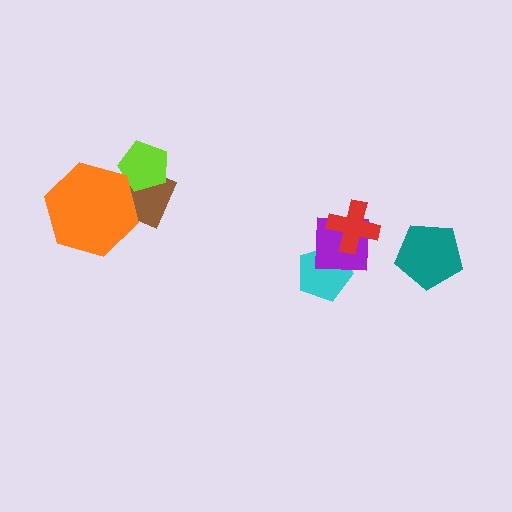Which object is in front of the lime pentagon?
The orange hexagon is in front of the lime pentagon.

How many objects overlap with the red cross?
1 object overlaps with the red cross.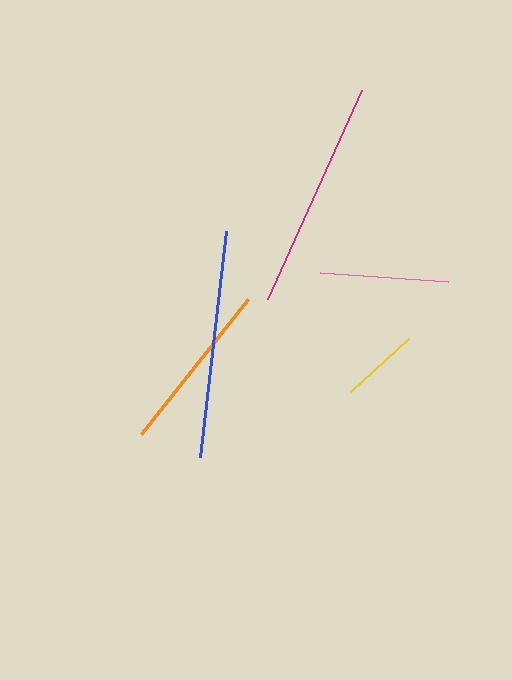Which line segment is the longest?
The magenta line is the longest at approximately 229 pixels.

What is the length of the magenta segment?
The magenta segment is approximately 229 pixels long.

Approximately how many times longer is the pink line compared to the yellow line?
The pink line is approximately 1.6 times the length of the yellow line.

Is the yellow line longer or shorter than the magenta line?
The magenta line is longer than the yellow line.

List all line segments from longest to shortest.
From longest to shortest: magenta, blue, orange, pink, yellow.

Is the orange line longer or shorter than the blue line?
The blue line is longer than the orange line.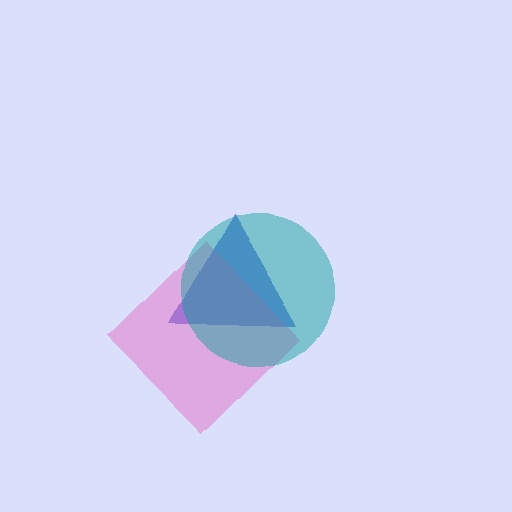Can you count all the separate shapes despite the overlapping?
Yes, there are 3 separate shapes.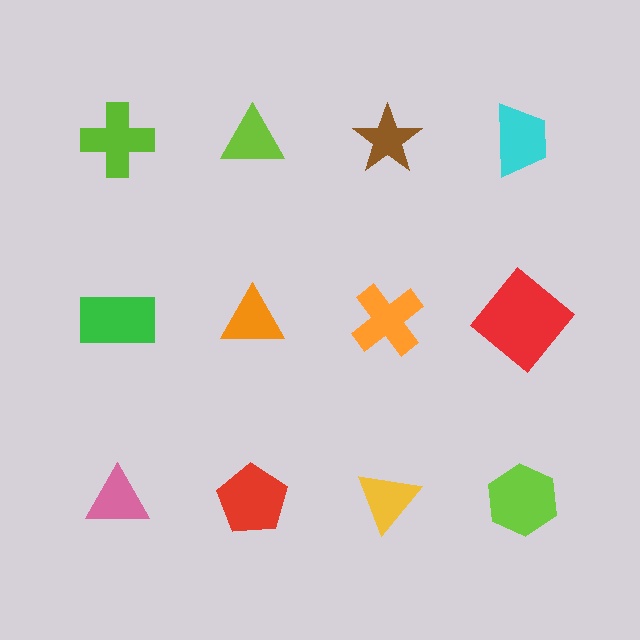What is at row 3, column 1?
A pink triangle.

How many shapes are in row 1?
4 shapes.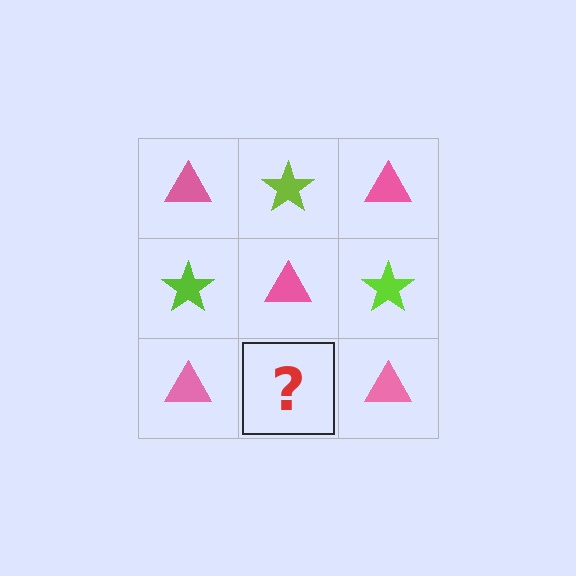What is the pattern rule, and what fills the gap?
The rule is that it alternates pink triangle and lime star in a checkerboard pattern. The gap should be filled with a lime star.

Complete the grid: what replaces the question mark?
The question mark should be replaced with a lime star.